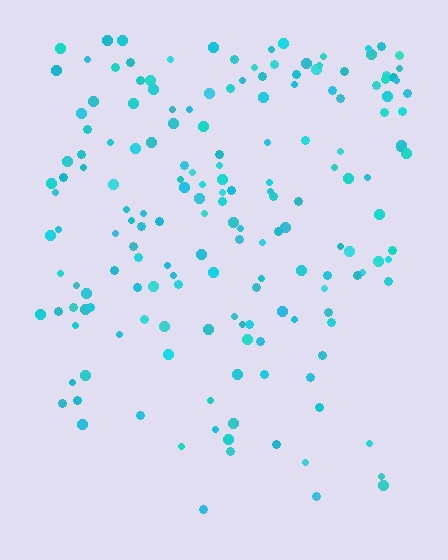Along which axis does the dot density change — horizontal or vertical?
Vertical.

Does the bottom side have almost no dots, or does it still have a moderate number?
Still a moderate number, just noticeably fewer than the top.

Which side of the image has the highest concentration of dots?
The top.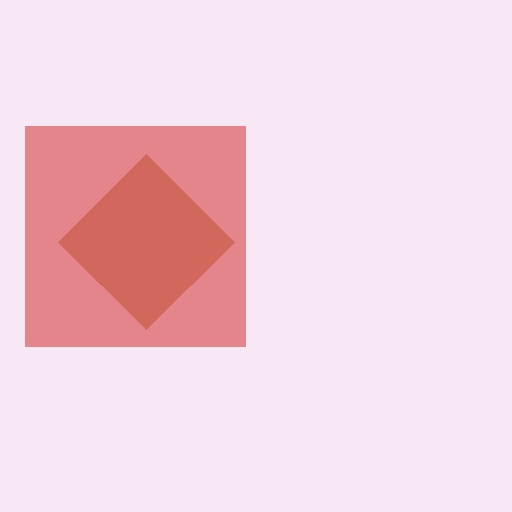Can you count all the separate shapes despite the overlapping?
Yes, there are 2 separate shapes.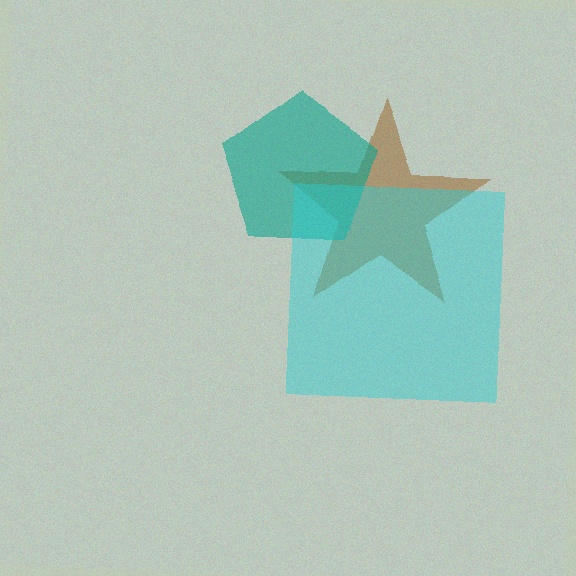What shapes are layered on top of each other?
The layered shapes are: a brown star, a teal pentagon, a cyan square.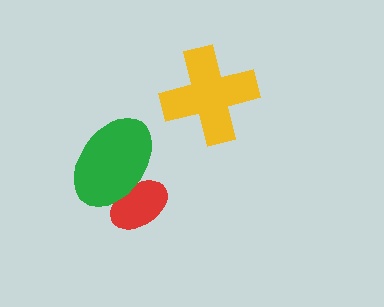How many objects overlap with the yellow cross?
0 objects overlap with the yellow cross.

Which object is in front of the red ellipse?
The green ellipse is in front of the red ellipse.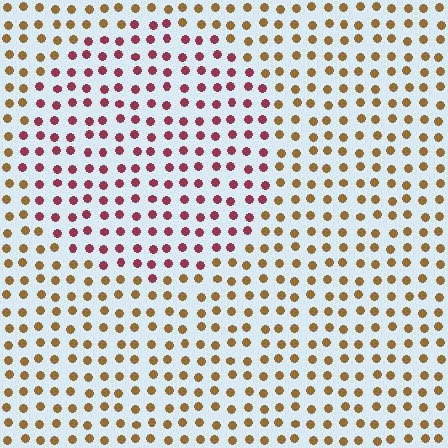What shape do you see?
I see a circle.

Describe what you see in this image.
The image is filled with small brown elements in a uniform arrangement. A circle-shaped region is visible where the elements are tinted to a slightly different hue, forming a subtle color boundary.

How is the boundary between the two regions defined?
The boundary is defined purely by a slight shift in hue (about 53 degrees). Spacing, size, and orientation are identical on both sides.